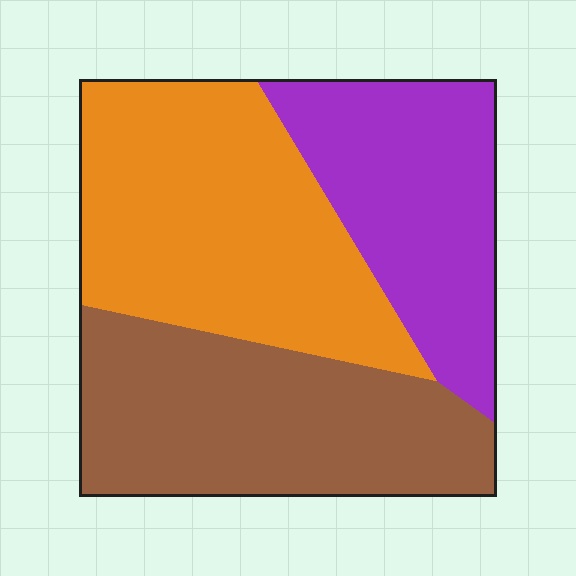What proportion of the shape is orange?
Orange takes up between a third and a half of the shape.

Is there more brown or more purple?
Brown.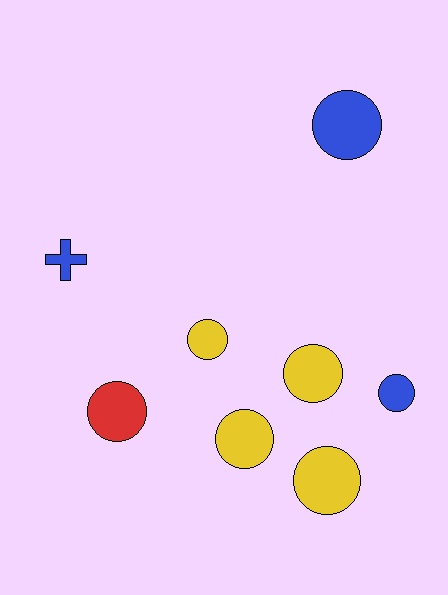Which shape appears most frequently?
Circle, with 7 objects.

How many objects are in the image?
There are 8 objects.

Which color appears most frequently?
Yellow, with 4 objects.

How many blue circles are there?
There are 2 blue circles.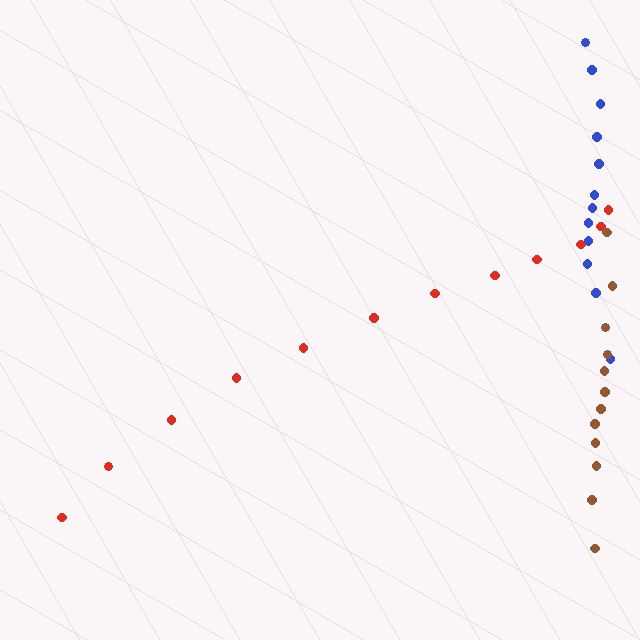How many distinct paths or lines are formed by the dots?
There are 3 distinct paths.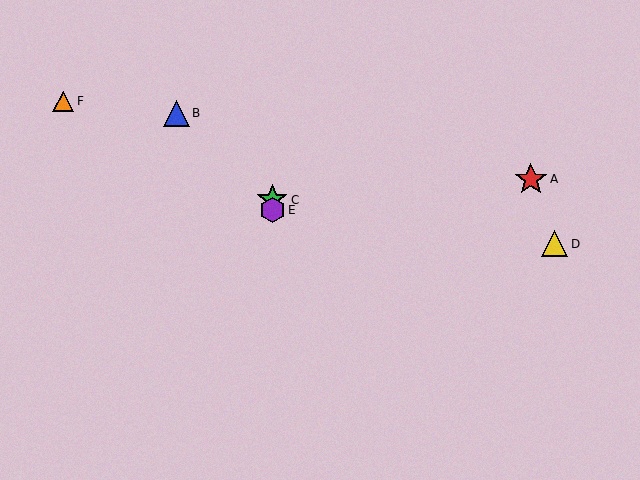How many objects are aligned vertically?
2 objects (C, E) are aligned vertically.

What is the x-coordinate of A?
Object A is at x≈531.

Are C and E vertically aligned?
Yes, both are at x≈272.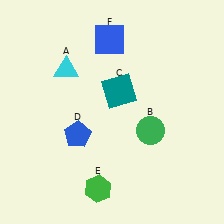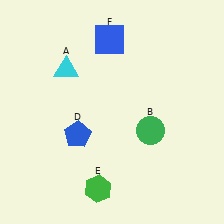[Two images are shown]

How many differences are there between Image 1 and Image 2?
There is 1 difference between the two images.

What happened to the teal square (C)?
The teal square (C) was removed in Image 2. It was in the top-right area of Image 1.